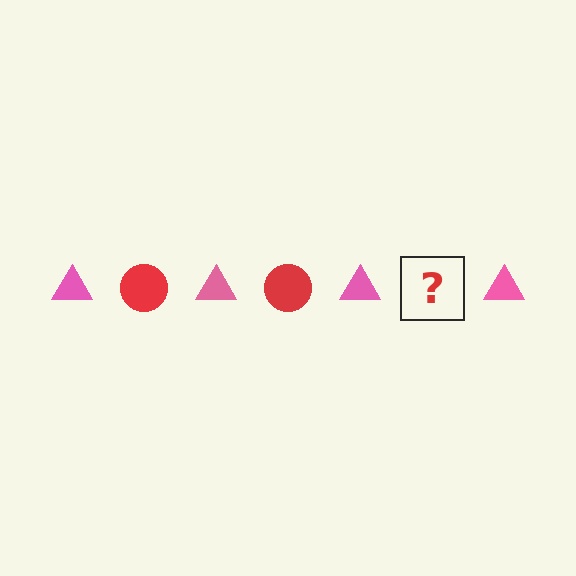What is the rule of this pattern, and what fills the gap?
The rule is that the pattern alternates between pink triangle and red circle. The gap should be filled with a red circle.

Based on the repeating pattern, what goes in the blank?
The blank should be a red circle.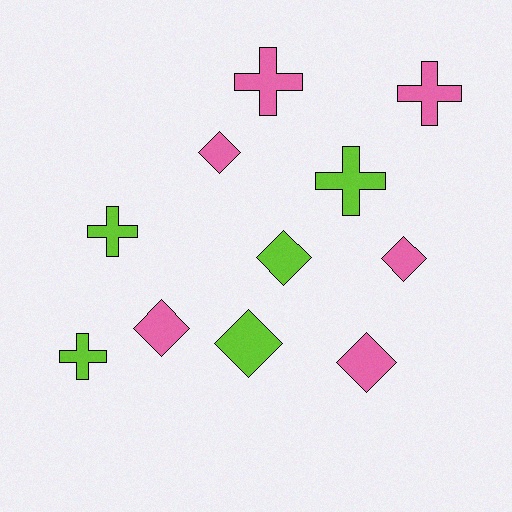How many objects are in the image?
There are 11 objects.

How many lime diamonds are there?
There are 2 lime diamonds.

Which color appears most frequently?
Pink, with 6 objects.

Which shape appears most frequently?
Diamond, with 6 objects.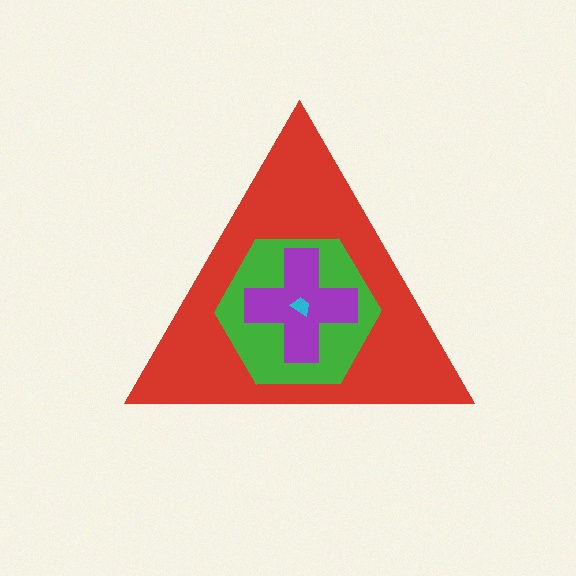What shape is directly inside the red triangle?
The green hexagon.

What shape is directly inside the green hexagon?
The purple cross.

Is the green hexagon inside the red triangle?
Yes.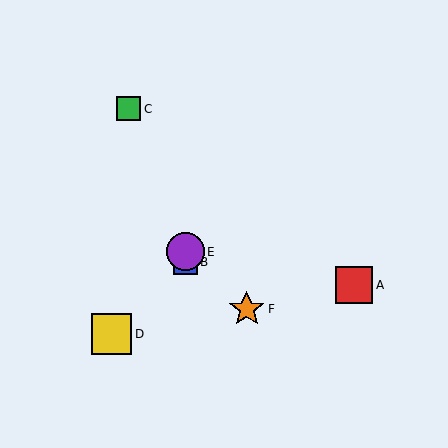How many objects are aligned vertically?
2 objects (B, E) are aligned vertically.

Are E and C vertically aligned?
No, E is at x≈185 and C is at x≈128.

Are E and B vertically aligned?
Yes, both are at x≈185.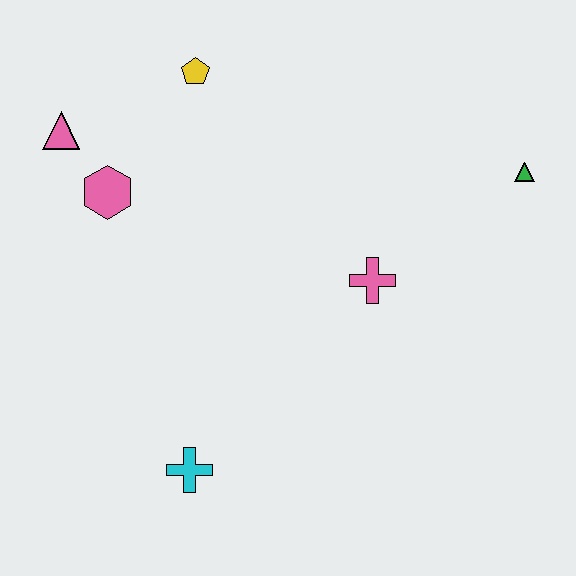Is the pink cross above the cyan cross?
Yes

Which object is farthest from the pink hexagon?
The green triangle is farthest from the pink hexagon.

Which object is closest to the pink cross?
The green triangle is closest to the pink cross.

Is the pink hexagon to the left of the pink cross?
Yes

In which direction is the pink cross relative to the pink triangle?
The pink cross is to the right of the pink triangle.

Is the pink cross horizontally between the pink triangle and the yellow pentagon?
No